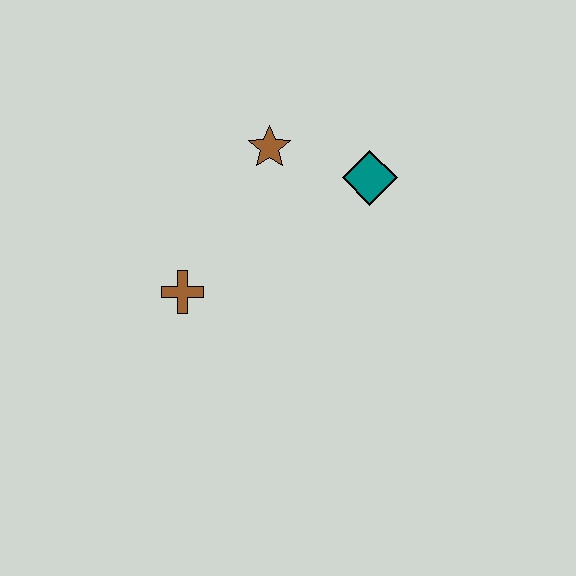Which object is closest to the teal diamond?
The brown star is closest to the teal diamond.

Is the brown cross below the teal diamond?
Yes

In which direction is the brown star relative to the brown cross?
The brown star is above the brown cross.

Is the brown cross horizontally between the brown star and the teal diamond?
No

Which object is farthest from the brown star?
The brown cross is farthest from the brown star.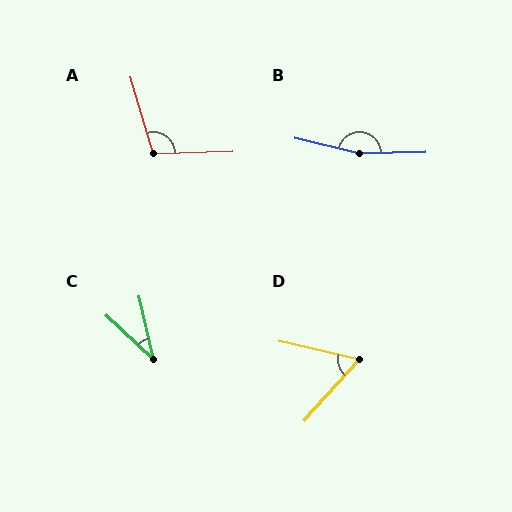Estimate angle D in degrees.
Approximately 61 degrees.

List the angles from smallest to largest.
C (34°), D (61°), A (105°), B (165°).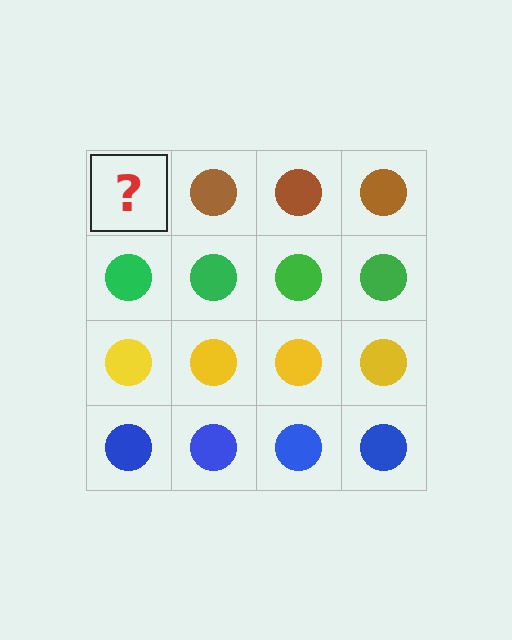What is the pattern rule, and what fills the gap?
The rule is that each row has a consistent color. The gap should be filled with a brown circle.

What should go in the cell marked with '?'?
The missing cell should contain a brown circle.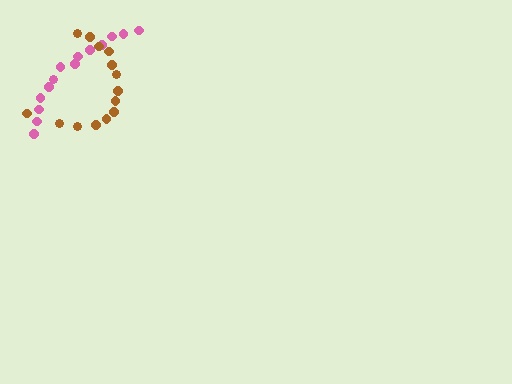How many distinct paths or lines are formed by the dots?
There are 2 distinct paths.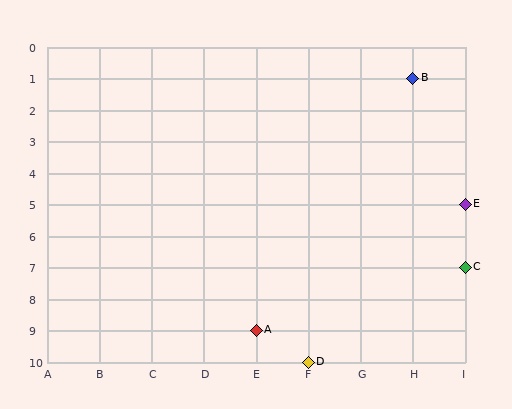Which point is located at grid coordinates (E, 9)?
Point A is at (E, 9).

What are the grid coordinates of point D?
Point D is at grid coordinates (F, 10).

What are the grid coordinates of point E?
Point E is at grid coordinates (I, 5).